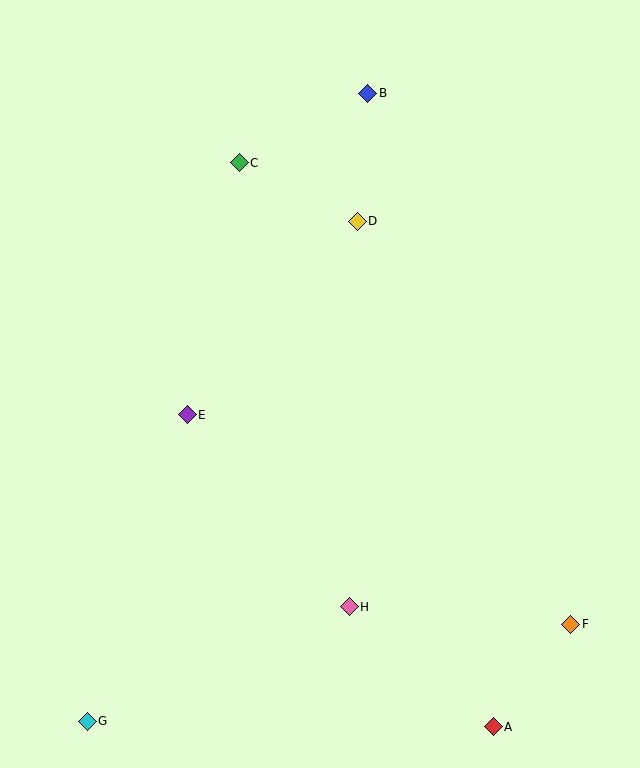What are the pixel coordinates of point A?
Point A is at (493, 727).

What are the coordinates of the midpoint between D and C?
The midpoint between D and C is at (298, 192).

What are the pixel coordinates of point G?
Point G is at (87, 721).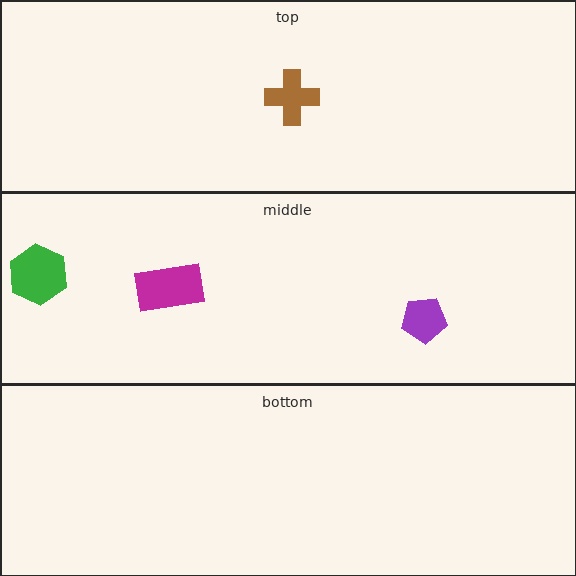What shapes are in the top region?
The brown cross.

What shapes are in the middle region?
The magenta rectangle, the green hexagon, the purple pentagon.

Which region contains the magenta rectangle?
The middle region.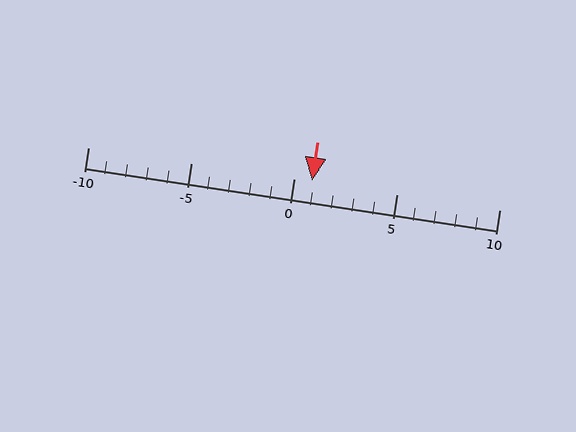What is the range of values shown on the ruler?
The ruler shows values from -10 to 10.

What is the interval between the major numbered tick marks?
The major tick marks are spaced 5 units apart.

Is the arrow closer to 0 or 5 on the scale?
The arrow is closer to 0.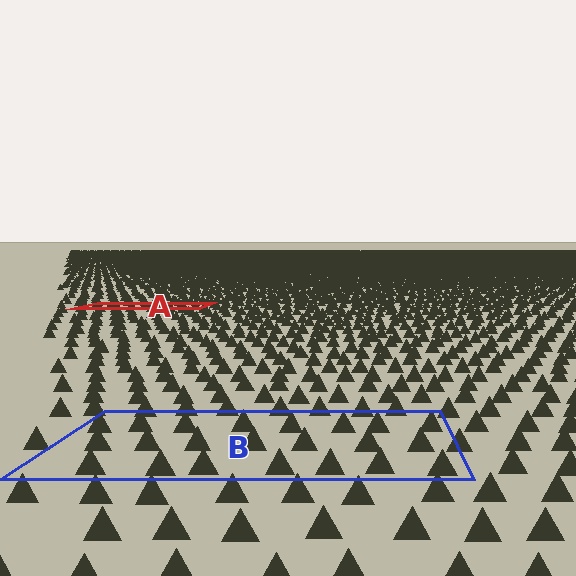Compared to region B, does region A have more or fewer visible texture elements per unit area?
Region A has more texture elements per unit area — they are packed more densely because it is farther away.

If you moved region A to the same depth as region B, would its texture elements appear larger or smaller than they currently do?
They would appear larger. At a closer depth, the same texture elements are projected at a bigger on-screen size.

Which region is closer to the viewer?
Region B is closer. The texture elements there are larger and more spread out.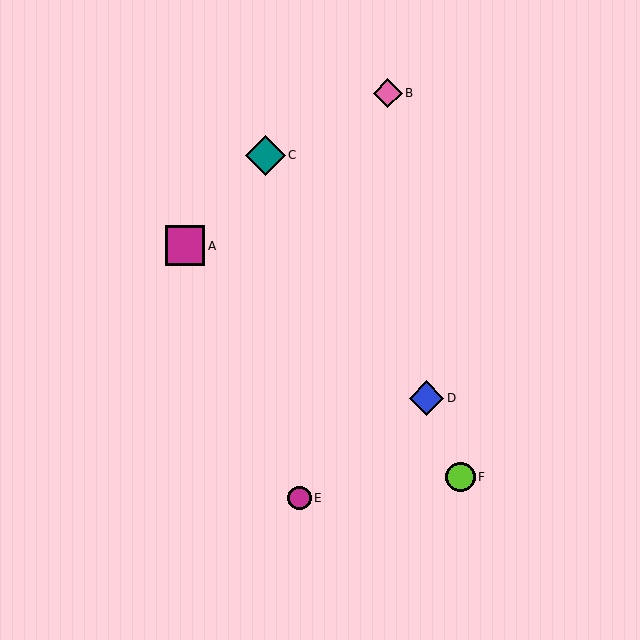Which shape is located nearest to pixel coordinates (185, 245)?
The magenta square (labeled A) at (185, 246) is nearest to that location.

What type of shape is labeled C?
Shape C is a teal diamond.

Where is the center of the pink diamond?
The center of the pink diamond is at (388, 93).